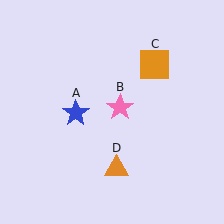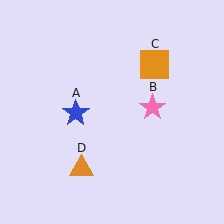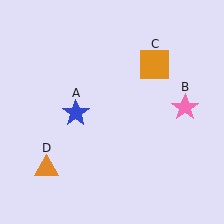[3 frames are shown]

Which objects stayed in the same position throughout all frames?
Blue star (object A) and orange square (object C) remained stationary.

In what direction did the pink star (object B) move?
The pink star (object B) moved right.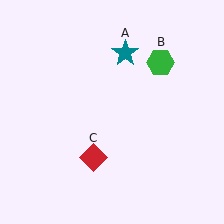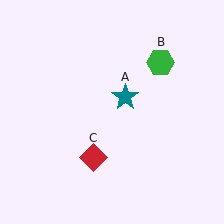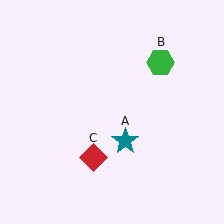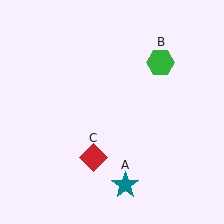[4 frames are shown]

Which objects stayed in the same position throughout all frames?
Green hexagon (object B) and red diamond (object C) remained stationary.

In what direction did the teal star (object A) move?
The teal star (object A) moved down.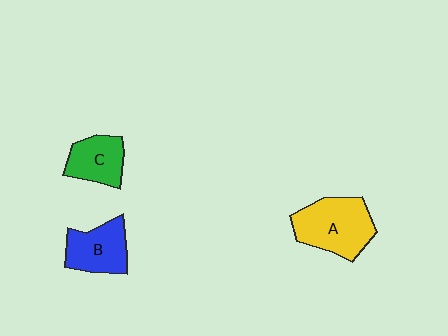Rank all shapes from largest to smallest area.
From largest to smallest: A (yellow), B (blue), C (green).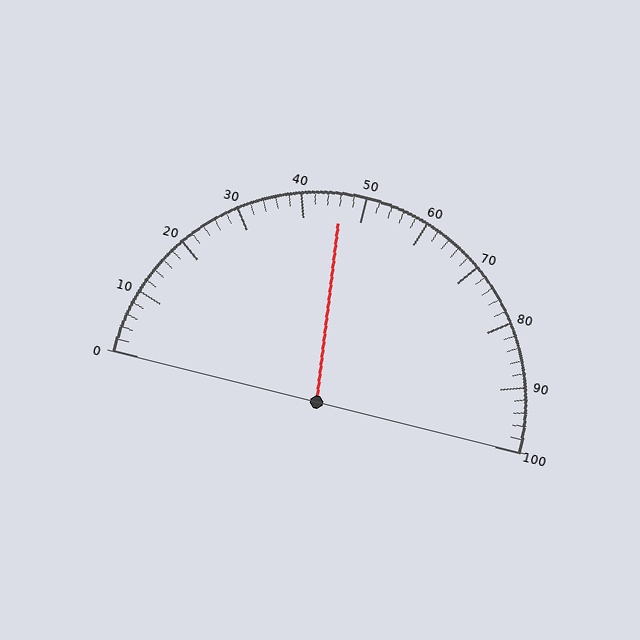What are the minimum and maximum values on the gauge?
The gauge ranges from 0 to 100.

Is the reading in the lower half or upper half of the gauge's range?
The reading is in the lower half of the range (0 to 100).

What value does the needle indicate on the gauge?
The needle indicates approximately 46.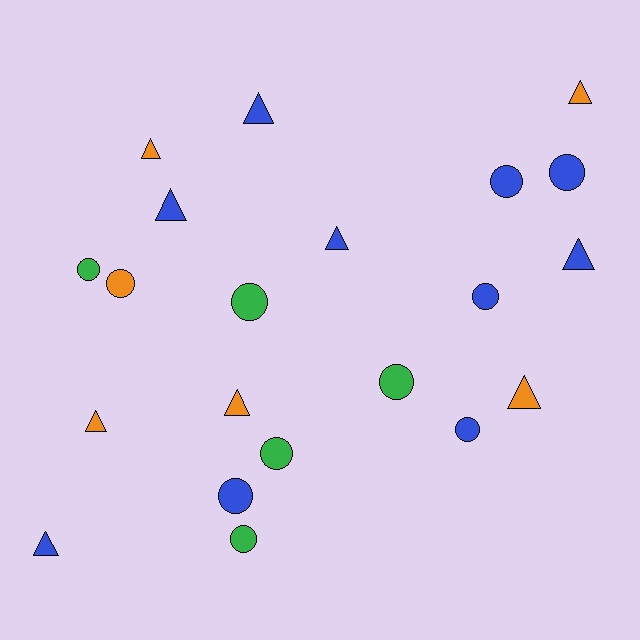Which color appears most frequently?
Blue, with 10 objects.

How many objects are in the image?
There are 21 objects.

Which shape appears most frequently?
Circle, with 11 objects.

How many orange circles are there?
There is 1 orange circle.